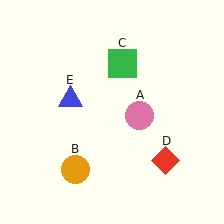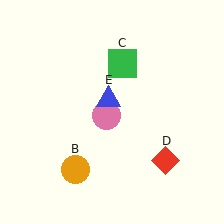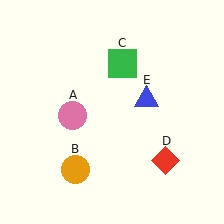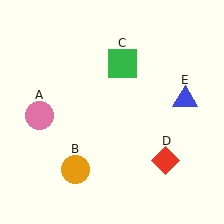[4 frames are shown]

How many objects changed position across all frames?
2 objects changed position: pink circle (object A), blue triangle (object E).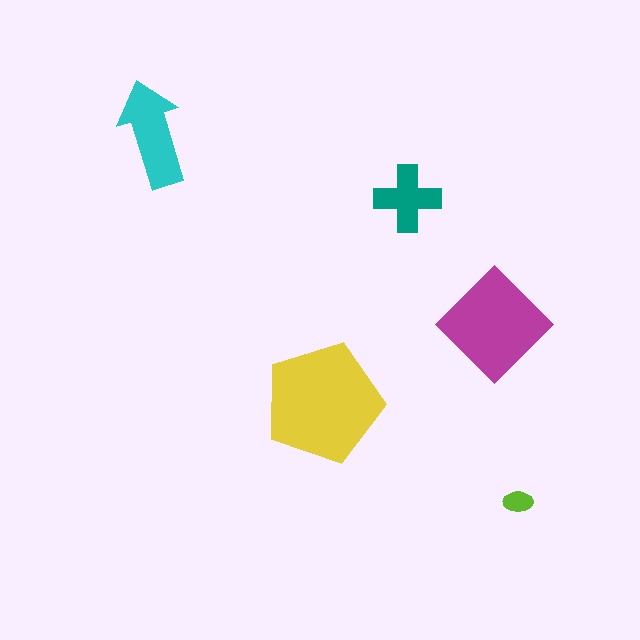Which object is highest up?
The cyan arrow is topmost.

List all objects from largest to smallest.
The yellow pentagon, the magenta diamond, the cyan arrow, the teal cross, the lime ellipse.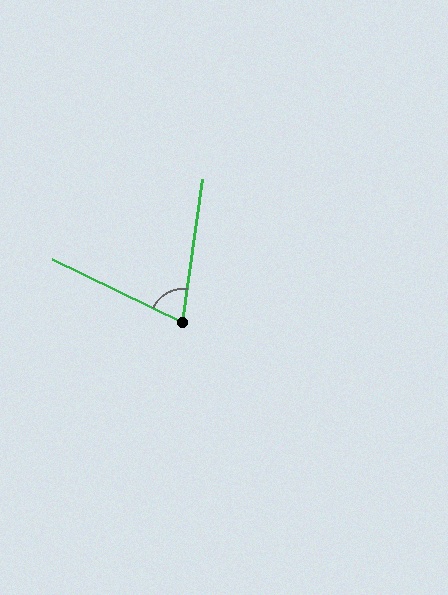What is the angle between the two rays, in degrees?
Approximately 72 degrees.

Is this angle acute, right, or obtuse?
It is acute.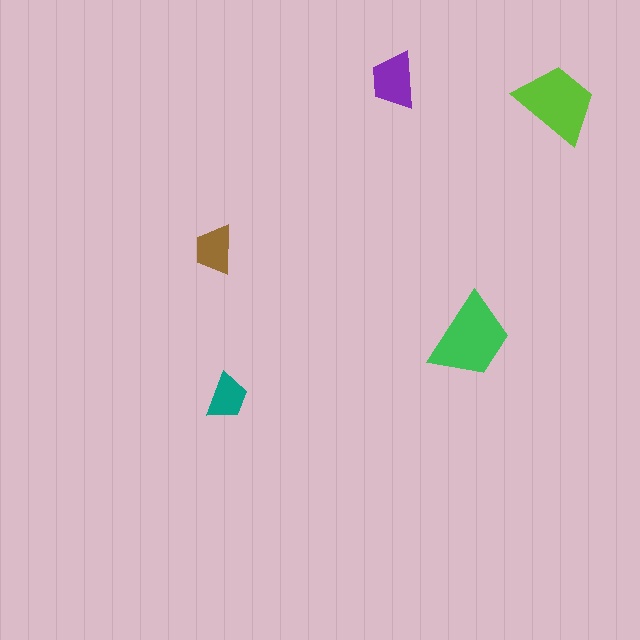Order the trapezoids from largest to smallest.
the green one, the lime one, the purple one, the brown one, the teal one.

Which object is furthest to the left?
The brown trapezoid is leftmost.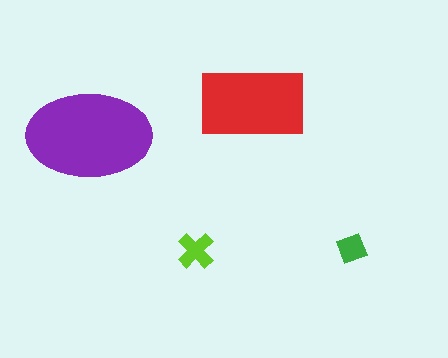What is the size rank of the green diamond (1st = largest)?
4th.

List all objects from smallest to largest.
The green diamond, the lime cross, the red rectangle, the purple ellipse.